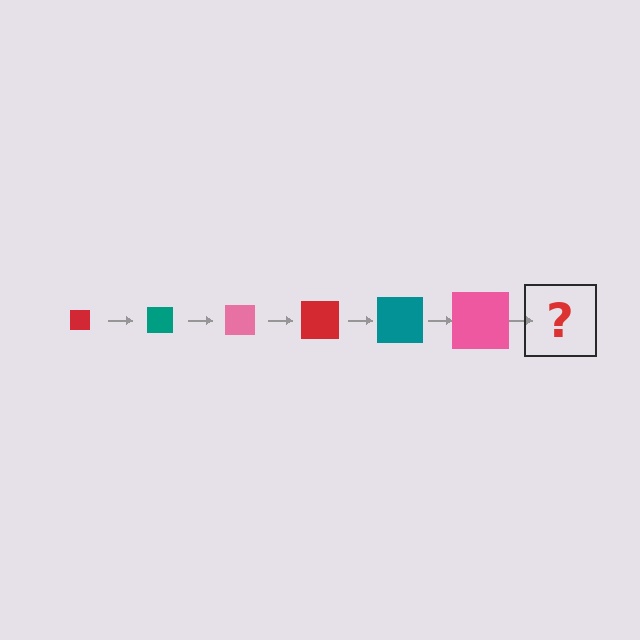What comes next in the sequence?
The next element should be a red square, larger than the previous one.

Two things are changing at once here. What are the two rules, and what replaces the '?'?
The two rules are that the square grows larger each step and the color cycles through red, teal, and pink. The '?' should be a red square, larger than the previous one.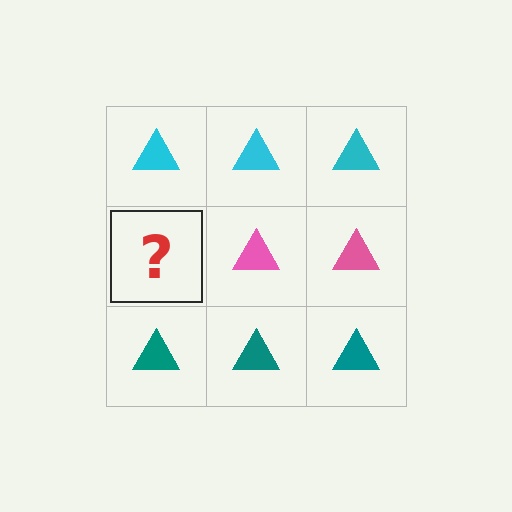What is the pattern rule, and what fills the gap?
The rule is that each row has a consistent color. The gap should be filled with a pink triangle.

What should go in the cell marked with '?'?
The missing cell should contain a pink triangle.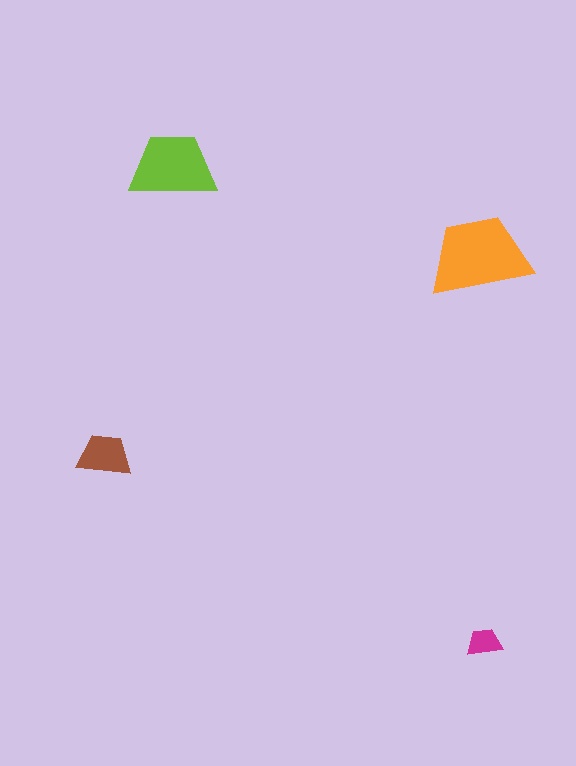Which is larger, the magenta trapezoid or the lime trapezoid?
The lime one.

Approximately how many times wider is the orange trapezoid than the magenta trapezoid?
About 3 times wider.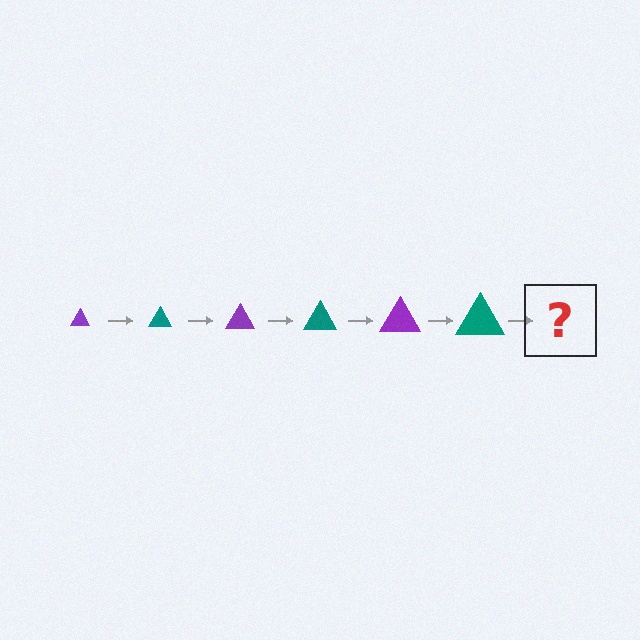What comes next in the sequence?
The next element should be a purple triangle, larger than the previous one.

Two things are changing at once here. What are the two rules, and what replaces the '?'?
The two rules are that the triangle grows larger each step and the color cycles through purple and teal. The '?' should be a purple triangle, larger than the previous one.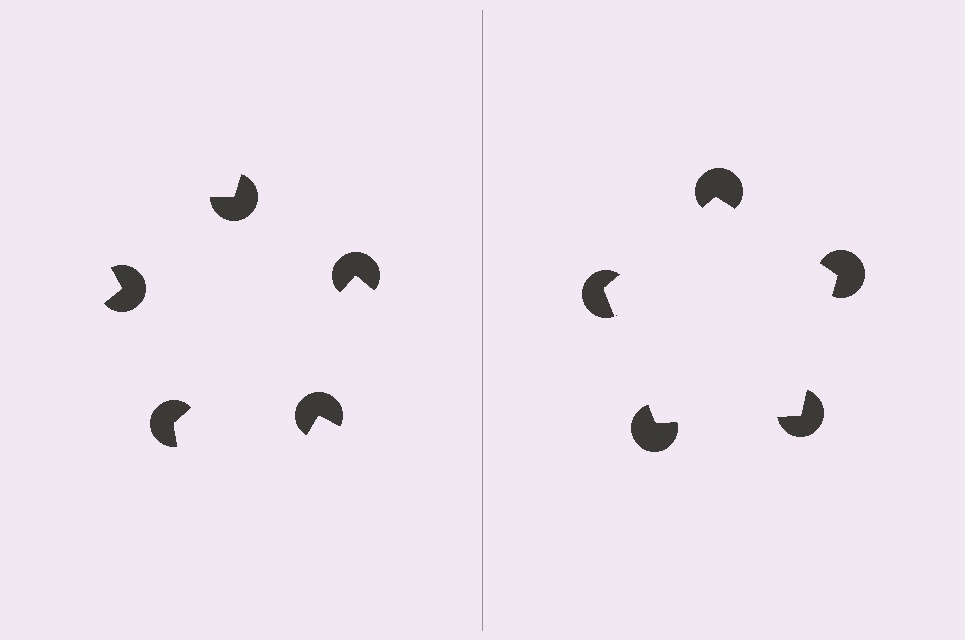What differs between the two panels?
The pac-man discs are positioned identically on both sides; only the wedge orientations differ. On the right they align to a pentagon; on the left they are misaligned.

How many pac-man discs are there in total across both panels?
10 — 5 on each side.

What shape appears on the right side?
An illusory pentagon.